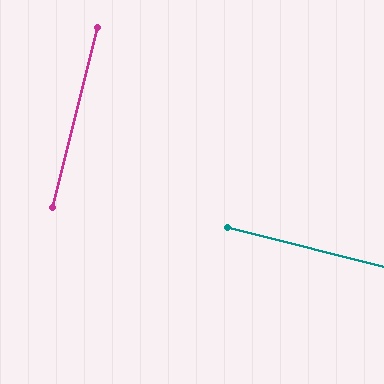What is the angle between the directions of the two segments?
Approximately 90 degrees.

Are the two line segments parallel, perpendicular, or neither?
Perpendicular — they meet at approximately 90°.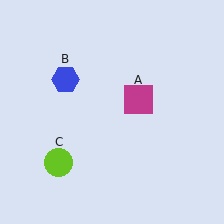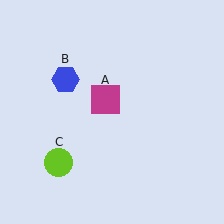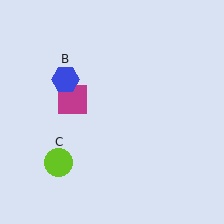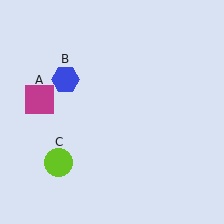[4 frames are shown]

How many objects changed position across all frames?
1 object changed position: magenta square (object A).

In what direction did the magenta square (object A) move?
The magenta square (object A) moved left.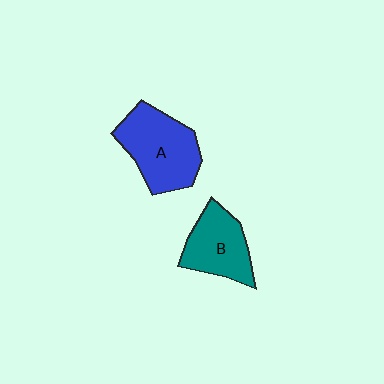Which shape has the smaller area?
Shape B (teal).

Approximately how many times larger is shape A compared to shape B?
Approximately 1.3 times.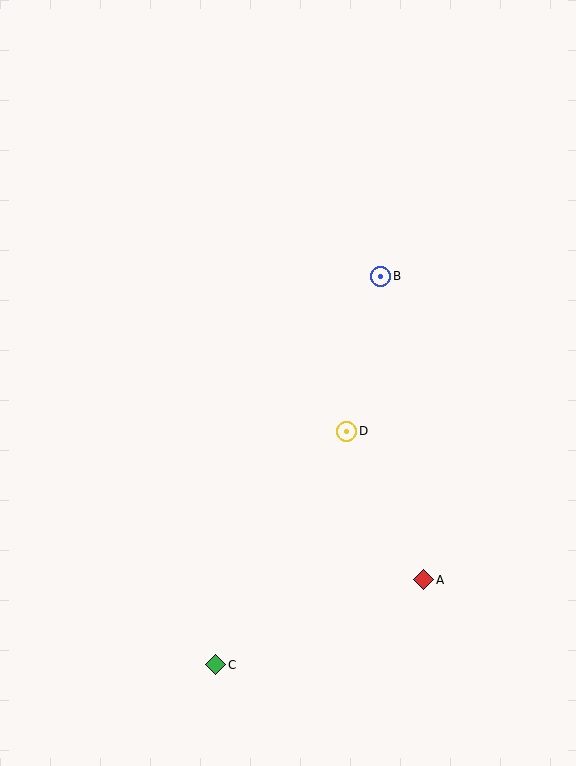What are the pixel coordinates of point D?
Point D is at (347, 431).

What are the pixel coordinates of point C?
Point C is at (216, 665).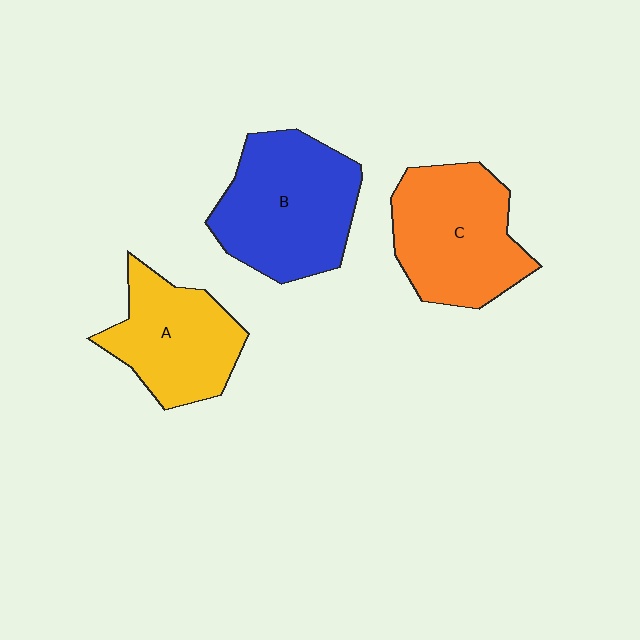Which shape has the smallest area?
Shape A (yellow).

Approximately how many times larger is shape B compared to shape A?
Approximately 1.3 times.